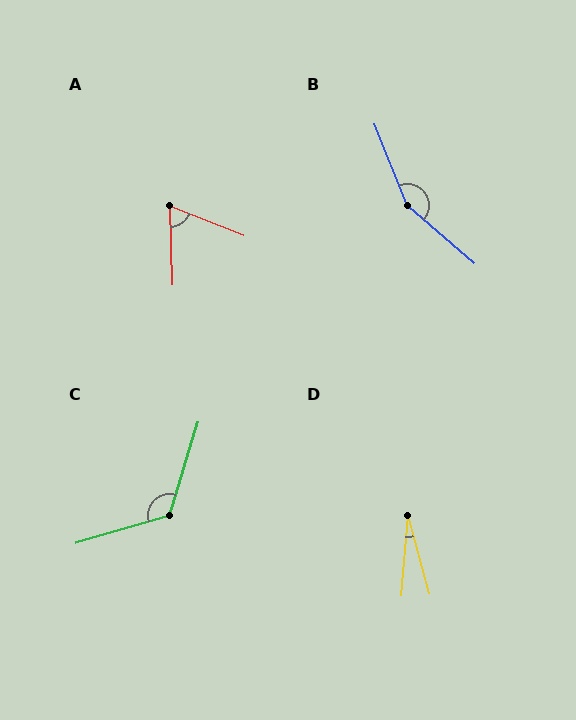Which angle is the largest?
B, at approximately 152 degrees.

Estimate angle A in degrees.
Approximately 67 degrees.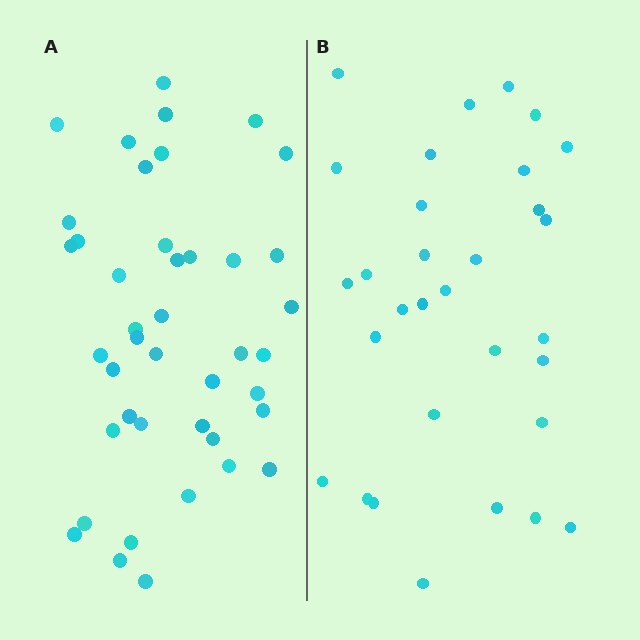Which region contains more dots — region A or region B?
Region A (the left region) has more dots.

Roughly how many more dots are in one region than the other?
Region A has roughly 12 or so more dots than region B.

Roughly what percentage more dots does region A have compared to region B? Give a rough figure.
About 35% more.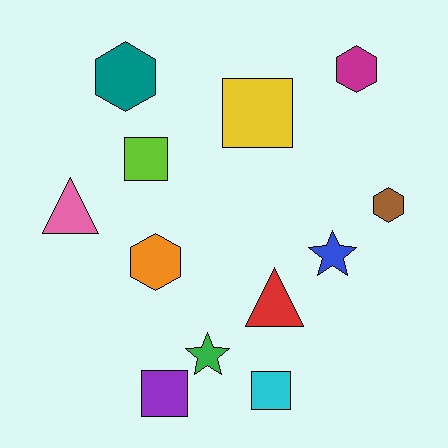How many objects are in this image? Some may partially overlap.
There are 12 objects.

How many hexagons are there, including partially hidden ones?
There are 4 hexagons.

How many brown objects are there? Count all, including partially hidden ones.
There is 1 brown object.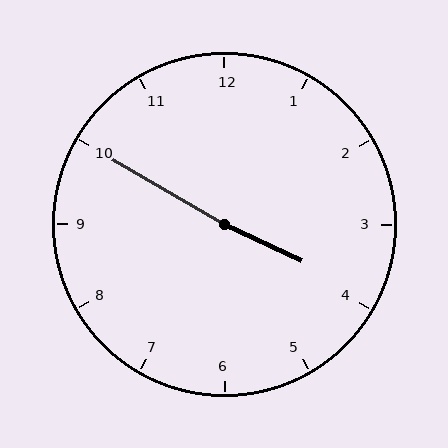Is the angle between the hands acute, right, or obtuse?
It is obtuse.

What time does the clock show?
3:50.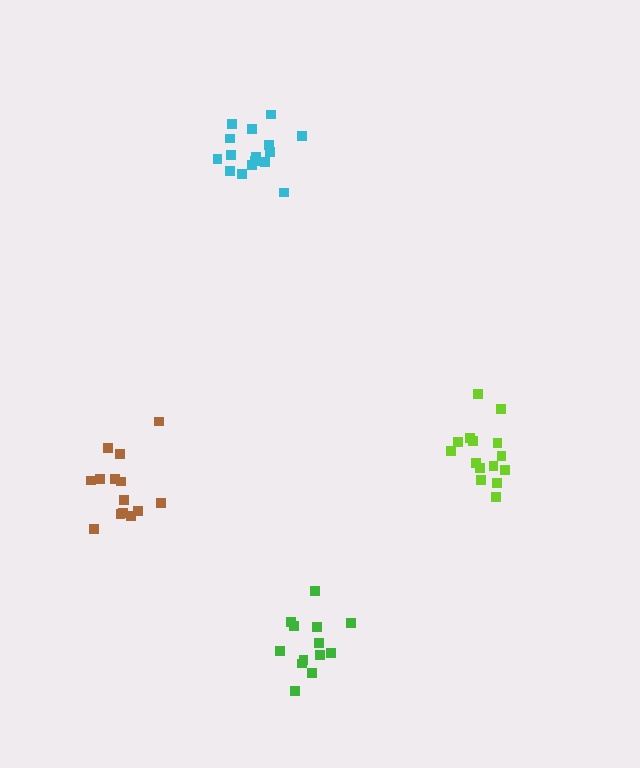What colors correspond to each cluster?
The clusters are colored: cyan, lime, green, brown.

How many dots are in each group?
Group 1: 16 dots, Group 2: 15 dots, Group 3: 13 dots, Group 4: 14 dots (58 total).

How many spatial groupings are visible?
There are 4 spatial groupings.